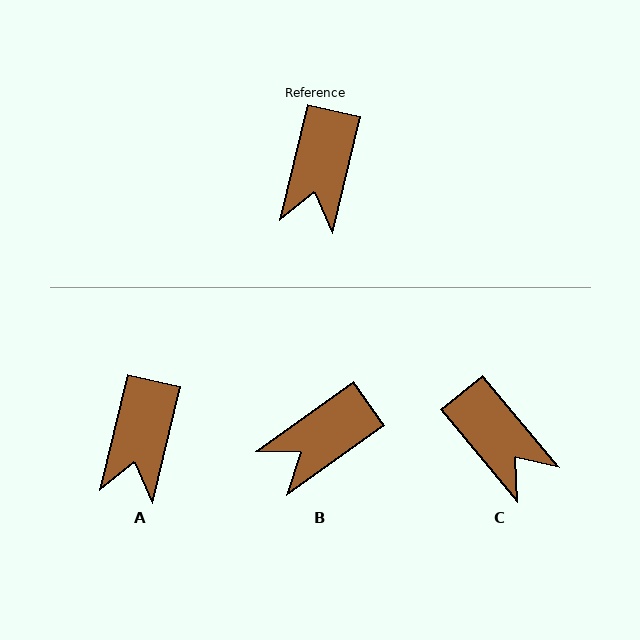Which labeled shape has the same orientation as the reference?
A.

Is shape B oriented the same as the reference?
No, it is off by about 41 degrees.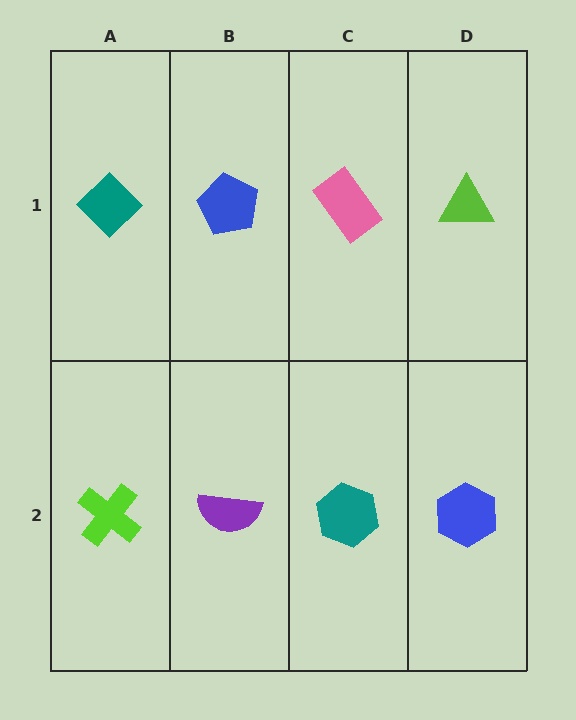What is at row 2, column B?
A purple semicircle.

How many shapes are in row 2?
4 shapes.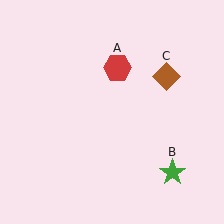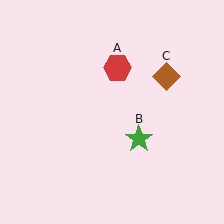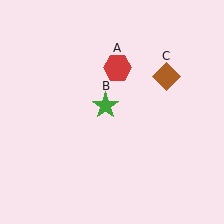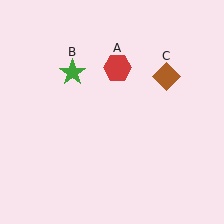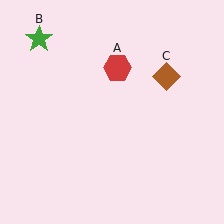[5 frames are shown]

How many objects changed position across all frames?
1 object changed position: green star (object B).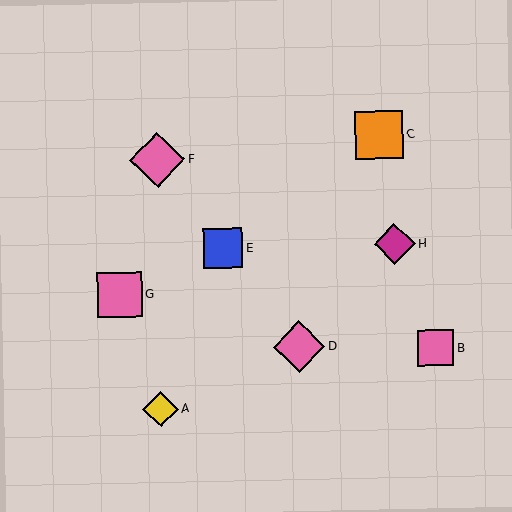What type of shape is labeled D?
Shape D is a pink diamond.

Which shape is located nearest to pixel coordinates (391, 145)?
The orange square (labeled C) at (379, 135) is nearest to that location.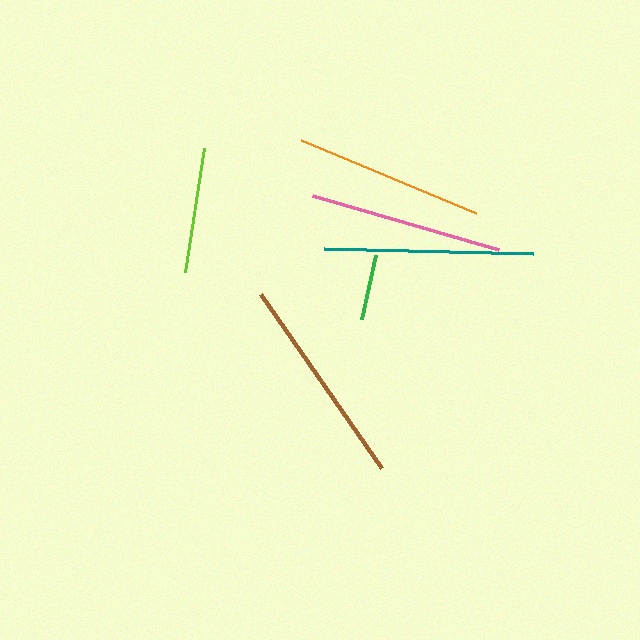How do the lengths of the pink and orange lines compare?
The pink and orange lines are approximately the same length.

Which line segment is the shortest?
The green line is the shortest at approximately 66 pixels.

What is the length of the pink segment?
The pink segment is approximately 194 pixels long.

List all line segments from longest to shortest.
From longest to shortest: brown, teal, pink, orange, lime, green.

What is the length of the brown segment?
The brown segment is approximately 212 pixels long.